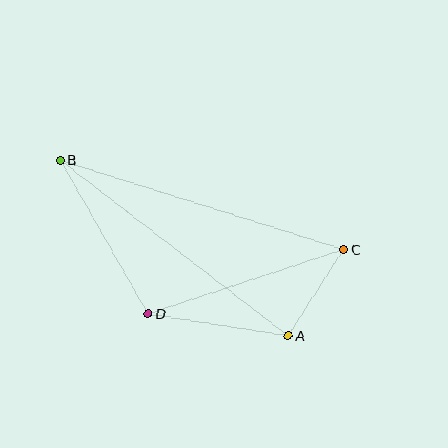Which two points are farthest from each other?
Points B and C are farthest from each other.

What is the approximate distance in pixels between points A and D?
The distance between A and D is approximately 142 pixels.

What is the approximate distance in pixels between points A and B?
The distance between A and B is approximately 288 pixels.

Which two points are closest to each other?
Points A and C are closest to each other.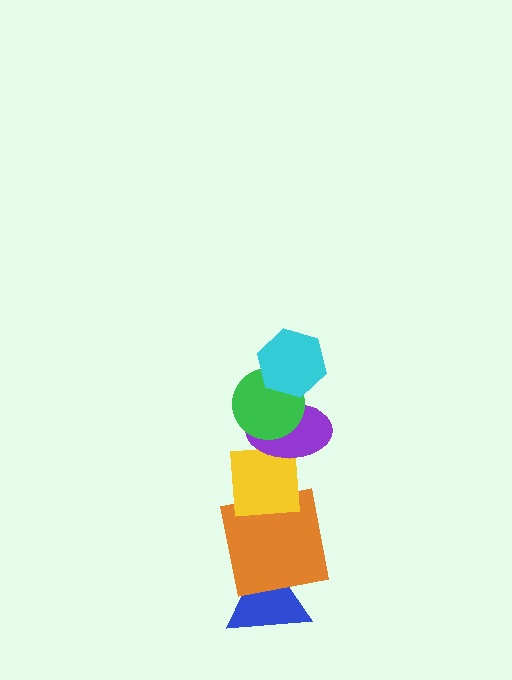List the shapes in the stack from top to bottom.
From top to bottom: the cyan hexagon, the green circle, the purple ellipse, the yellow square, the orange square, the blue triangle.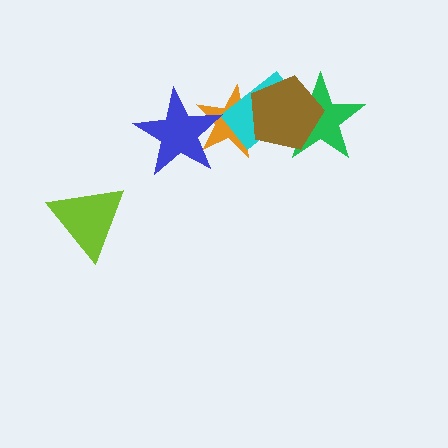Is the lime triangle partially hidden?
No, no other shape covers it.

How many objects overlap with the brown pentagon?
3 objects overlap with the brown pentagon.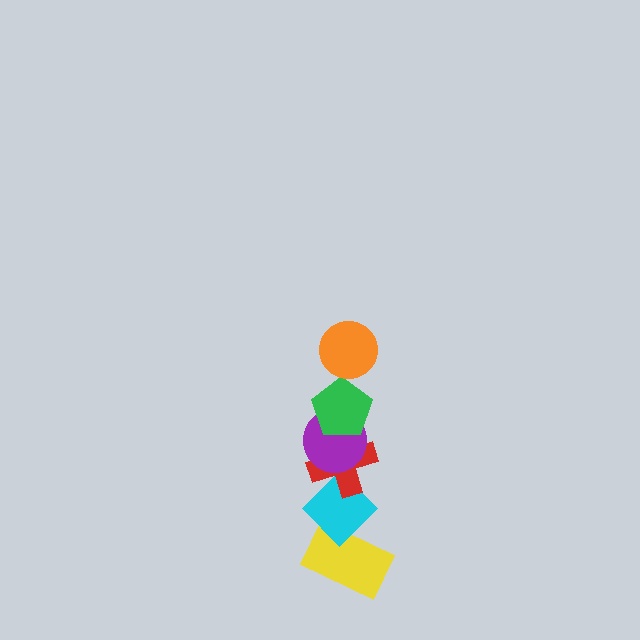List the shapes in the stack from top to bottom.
From top to bottom: the orange circle, the green pentagon, the purple circle, the red cross, the cyan diamond, the yellow rectangle.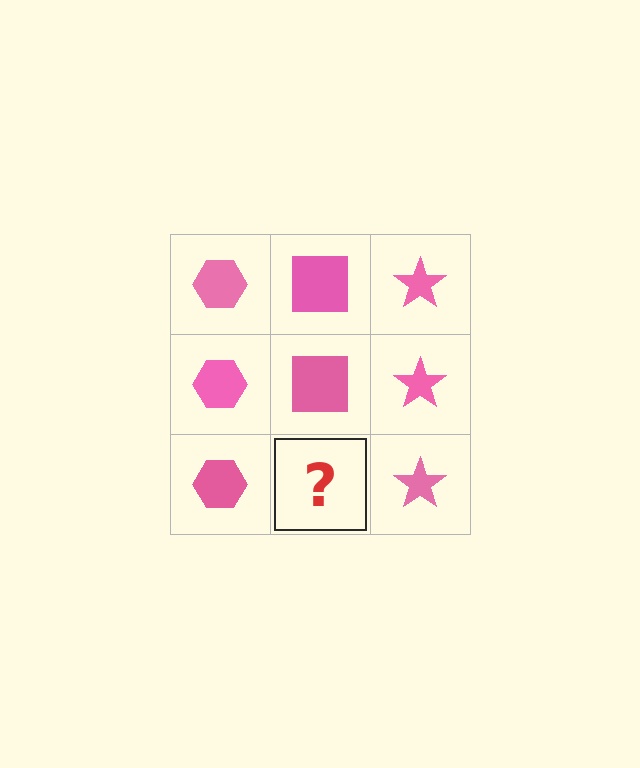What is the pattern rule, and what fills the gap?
The rule is that each column has a consistent shape. The gap should be filled with a pink square.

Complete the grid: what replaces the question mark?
The question mark should be replaced with a pink square.